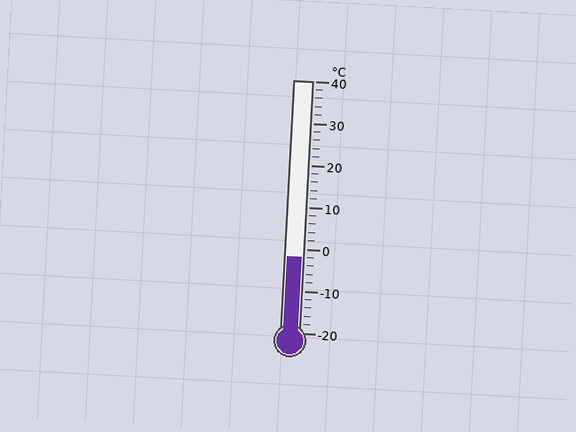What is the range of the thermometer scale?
The thermometer scale ranges from -20°C to 40°C.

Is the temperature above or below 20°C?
The temperature is below 20°C.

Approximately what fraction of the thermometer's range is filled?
The thermometer is filled to approximately 30% of its range.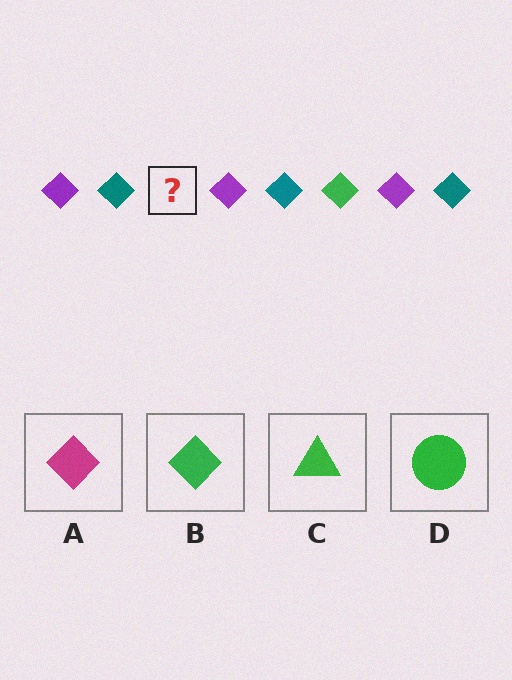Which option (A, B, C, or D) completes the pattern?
B.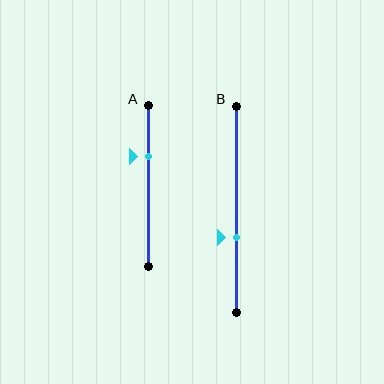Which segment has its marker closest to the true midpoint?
Segment B has its marker closest to the true midpoint.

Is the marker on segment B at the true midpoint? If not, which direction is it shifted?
No, the marker on segment B is shifted downward by about 13% of the segment length.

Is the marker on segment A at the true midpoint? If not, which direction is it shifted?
No, the marker on segment A is shifted upward by about 19% of the segment length.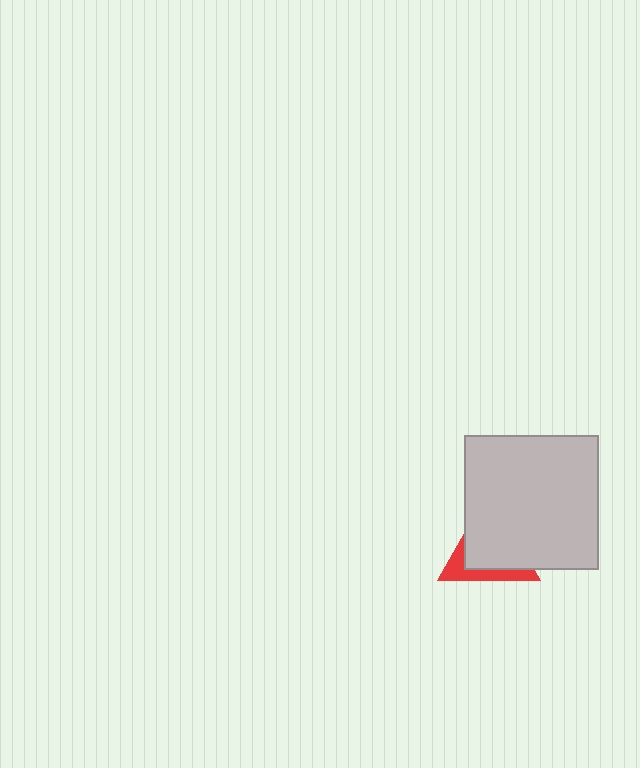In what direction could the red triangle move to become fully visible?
The red triangle could move toward the lower-left. That would shift it out from behind the light gray square entirely.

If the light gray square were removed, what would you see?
You would see the complete red triangle.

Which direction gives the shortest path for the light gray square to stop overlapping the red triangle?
Moving toward the upper-right gives the shortest separation.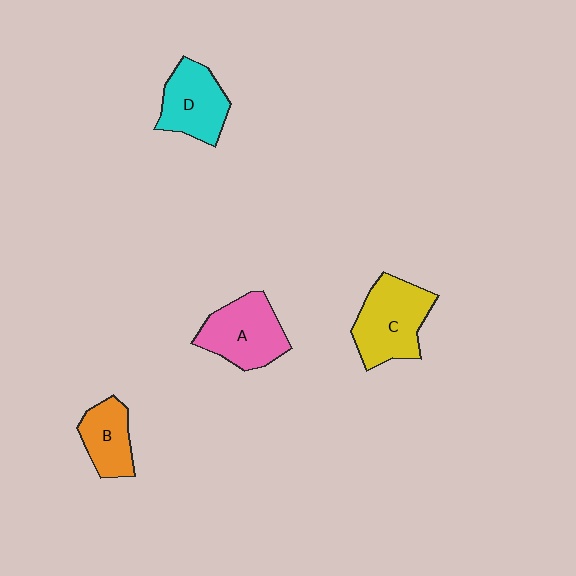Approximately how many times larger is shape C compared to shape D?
Approximately 1.2 times.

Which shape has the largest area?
Shape C (yellow).